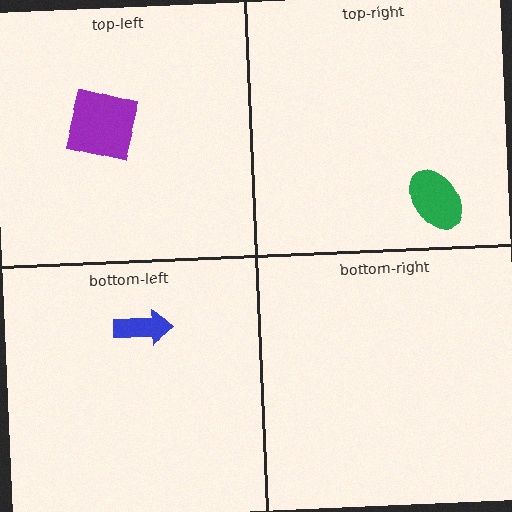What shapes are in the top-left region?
The purple square.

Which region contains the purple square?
The top-left region.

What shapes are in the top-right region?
The green ellipse.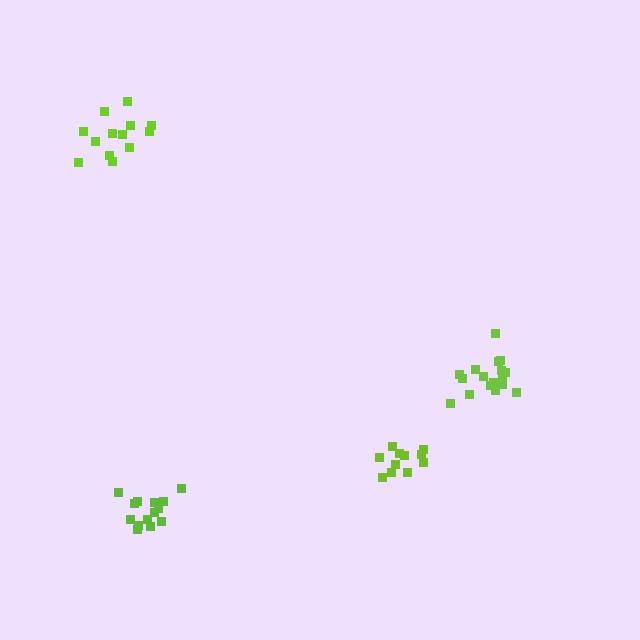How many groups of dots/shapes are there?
There are 4 groups.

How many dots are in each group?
Group 1: 13 dots, Group 2: 11 dots, Group 3: 17 dots, Group 4: 14 dots (55 total).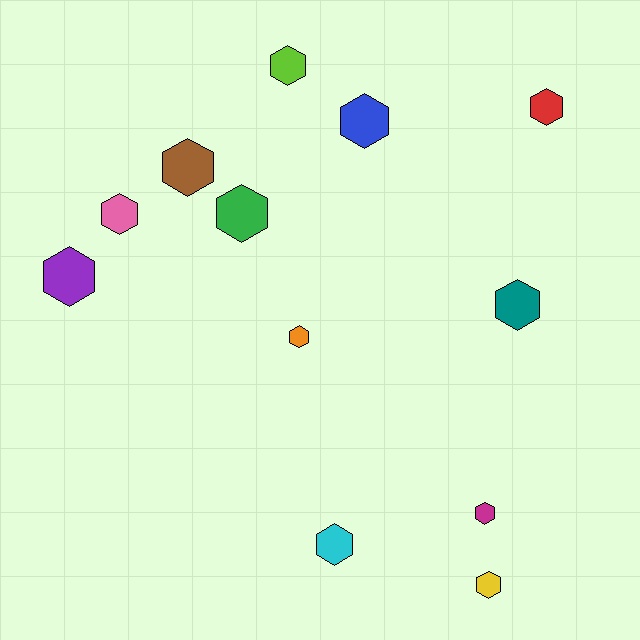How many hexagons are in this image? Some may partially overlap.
There are 12 hexagons.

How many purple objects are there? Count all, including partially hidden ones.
There is 1 purple object.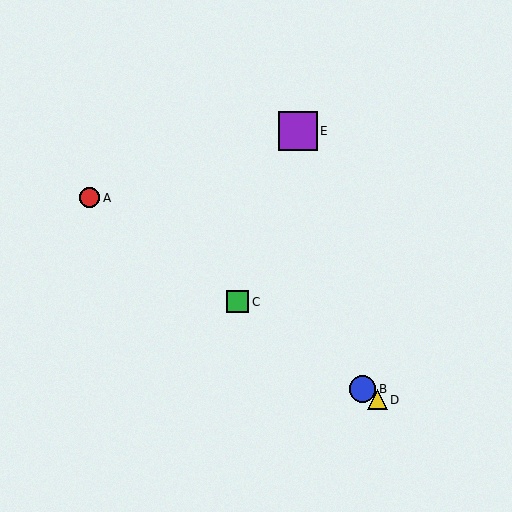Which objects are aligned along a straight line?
Objects A, B, C, D are aligned along a straight line.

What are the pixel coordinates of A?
Object A is at (90, 198).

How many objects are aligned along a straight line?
4 objects (A, B, C, D) are aligned along a straight line.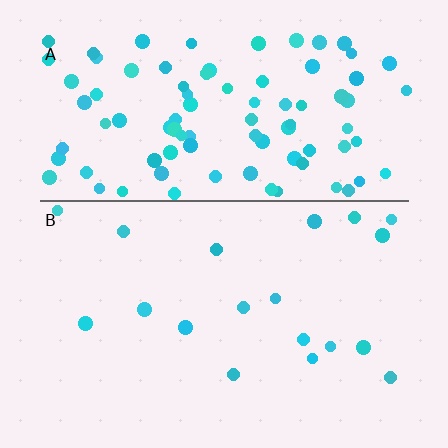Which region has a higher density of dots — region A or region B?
A (the top).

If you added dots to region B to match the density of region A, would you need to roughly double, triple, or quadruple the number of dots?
Approximately quadruple.